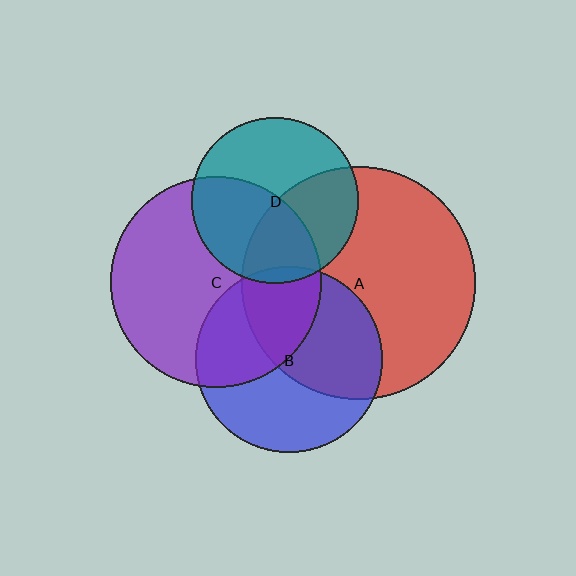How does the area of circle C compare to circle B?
Approximately 1.3 times.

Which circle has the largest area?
Circle A (red).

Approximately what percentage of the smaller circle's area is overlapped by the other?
Approximately 40%.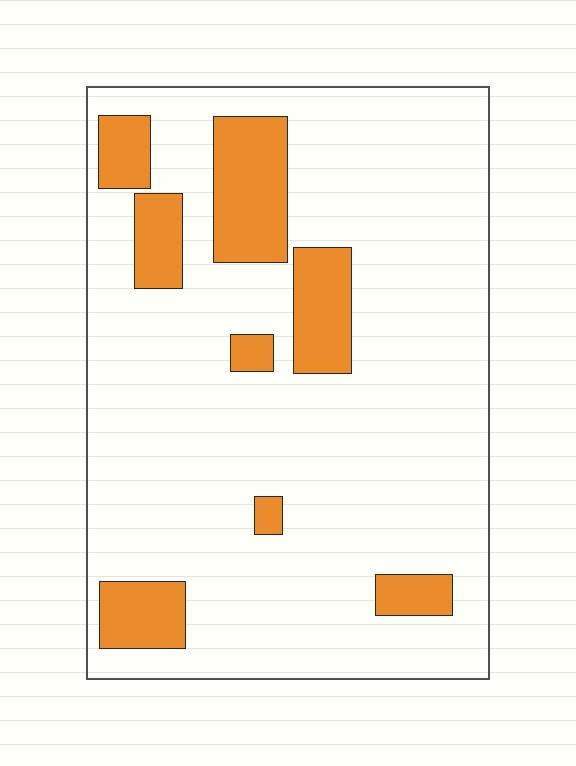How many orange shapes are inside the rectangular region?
8.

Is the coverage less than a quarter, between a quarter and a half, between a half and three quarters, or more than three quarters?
Less than a quarter.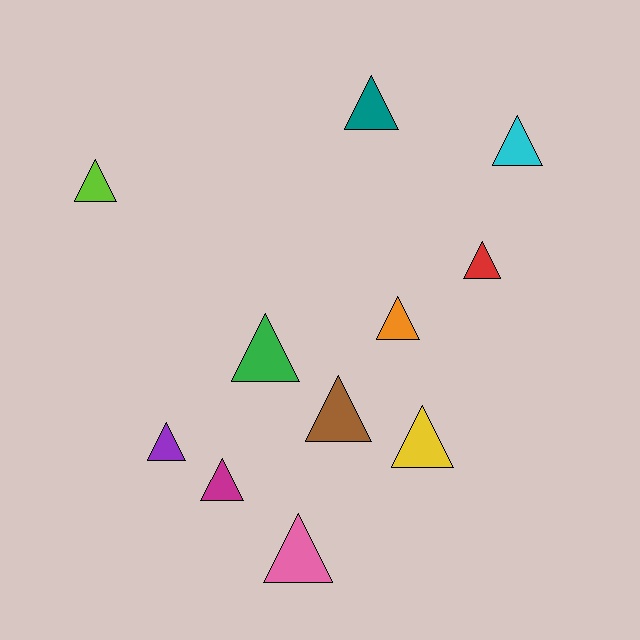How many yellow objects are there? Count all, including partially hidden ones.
There is 1 yellow object.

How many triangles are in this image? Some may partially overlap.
There are 11 triangles.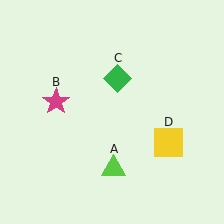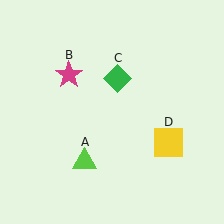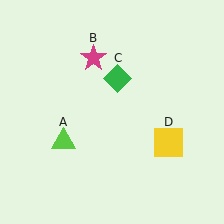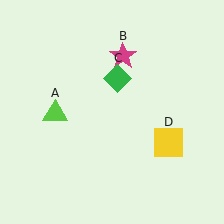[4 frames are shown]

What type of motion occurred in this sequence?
The lime triangle (object A), magenta star (object B) rotated clockwise around the center of the scene.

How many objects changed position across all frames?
2 objects changed position: lime triangle (object A), magenta star (object B).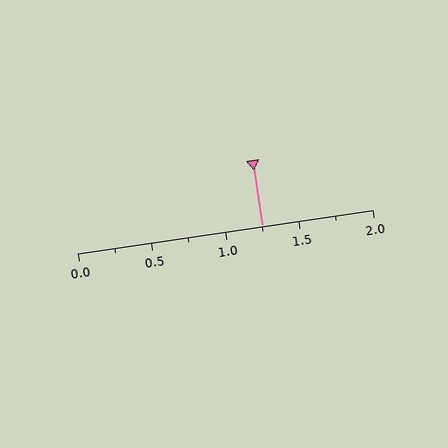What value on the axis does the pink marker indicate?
The marker indicates approximately 1.25.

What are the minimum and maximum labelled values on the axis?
The axis runs from 0.0 to 2.0.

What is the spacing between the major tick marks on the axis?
The major ticks are spaced 0.5 apart.